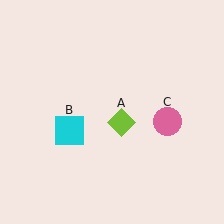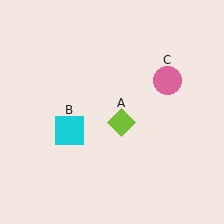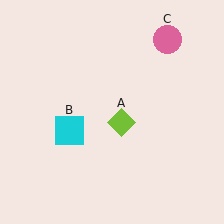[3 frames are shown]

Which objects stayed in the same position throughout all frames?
Lime diamond (object A) and cyan square (object B) remained stationary.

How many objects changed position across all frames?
1 object changed position: pink circle (object C).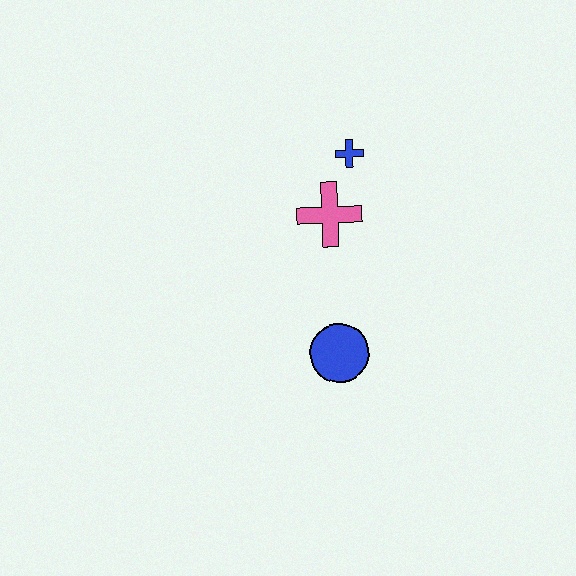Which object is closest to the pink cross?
The blue cross is closest to the pink cross.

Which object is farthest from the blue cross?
The blue circle is farthest from the blue cross.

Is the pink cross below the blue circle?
No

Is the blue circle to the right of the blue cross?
No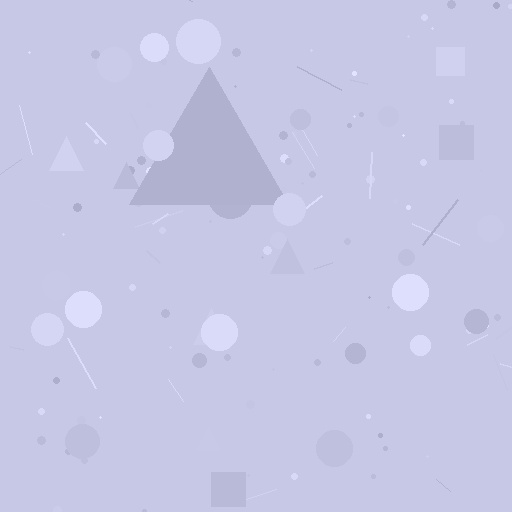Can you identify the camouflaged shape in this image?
The camouflaged shape is a triangle.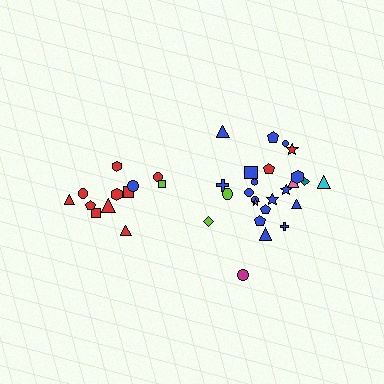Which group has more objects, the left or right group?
The right group.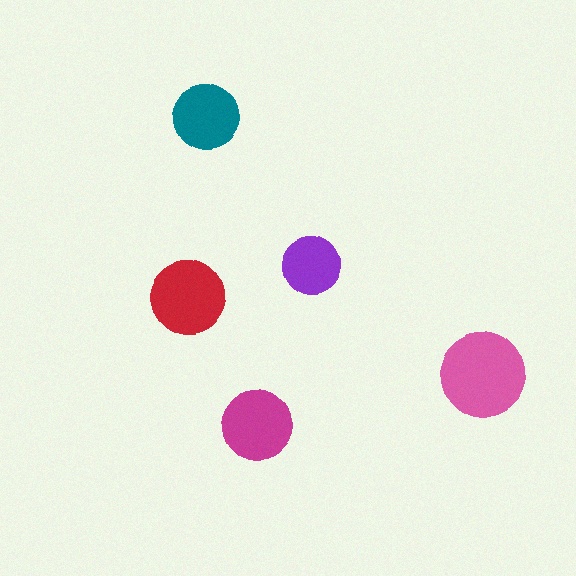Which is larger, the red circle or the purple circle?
The red one.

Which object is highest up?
The teal circle is topmost.